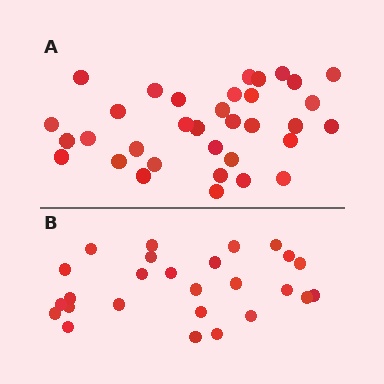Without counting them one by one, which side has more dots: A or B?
Region A (the top region) has more dots.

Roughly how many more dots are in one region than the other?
Region A has roughly 8 or so more dots than region B.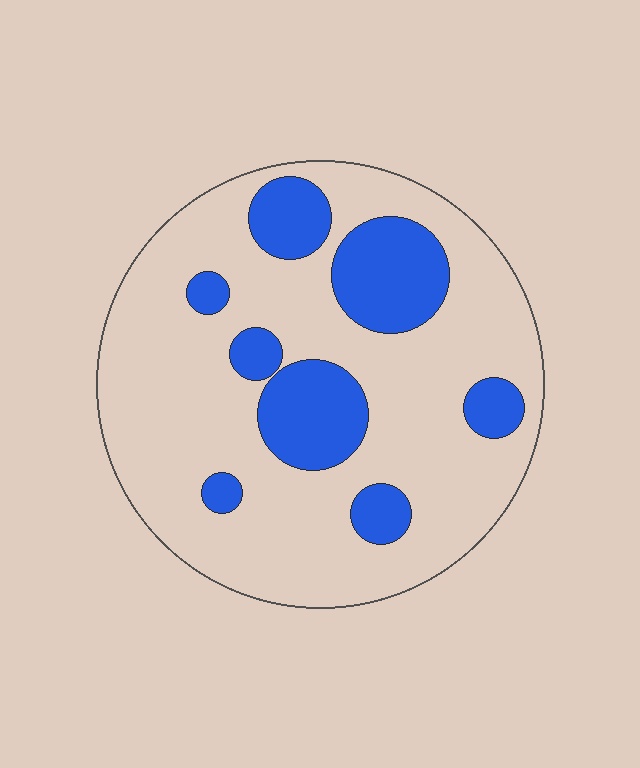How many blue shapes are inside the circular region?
8.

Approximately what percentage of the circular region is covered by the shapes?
Approximately 25%.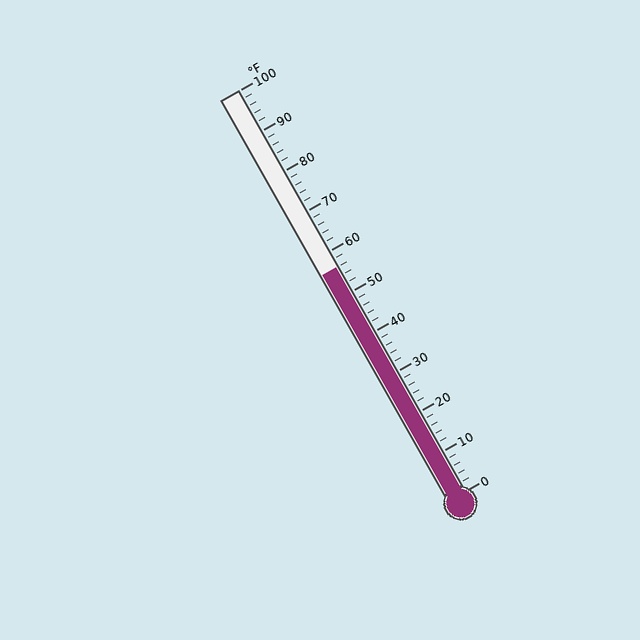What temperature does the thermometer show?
The thermometer shows approximately 56°F.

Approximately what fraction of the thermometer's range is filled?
The thermometer is filled to approximately 55% of its range.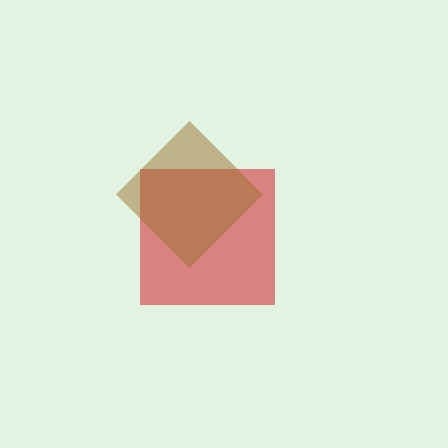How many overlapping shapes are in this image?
There are 2 overlapping shapes in the image.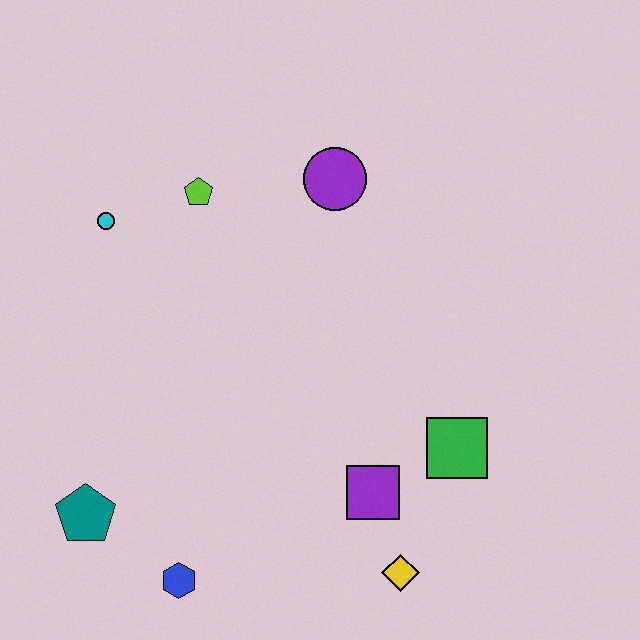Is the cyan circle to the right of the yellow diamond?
No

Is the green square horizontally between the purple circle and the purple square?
No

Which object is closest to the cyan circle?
The lime pentagon is closest to the cyan circle.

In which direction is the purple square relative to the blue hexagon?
The purple square is to the right of the blue hexagon.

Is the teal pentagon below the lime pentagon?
Yes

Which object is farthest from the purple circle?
The blue hexagon is farthest from the purple circle.